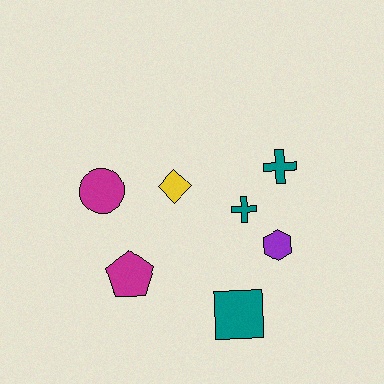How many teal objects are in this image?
There are 3 teal objects.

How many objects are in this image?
There are 7 objects.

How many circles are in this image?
There is 1 circle.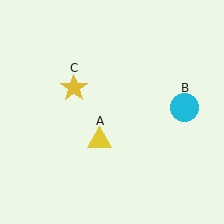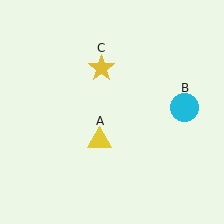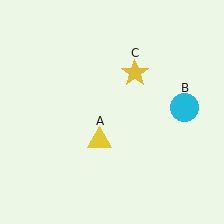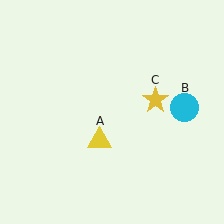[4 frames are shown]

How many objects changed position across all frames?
1 object changed position: yellow star (object C).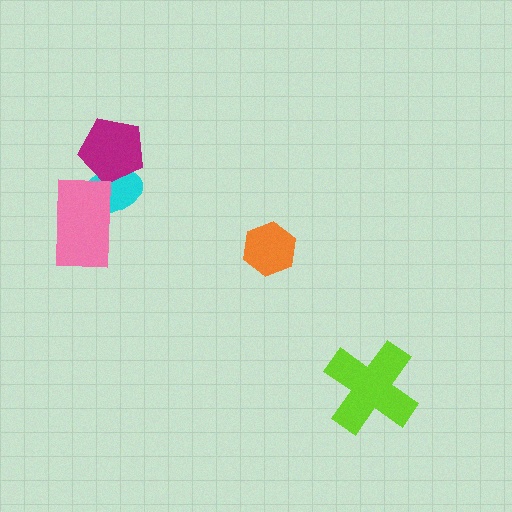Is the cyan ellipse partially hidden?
Yes, it is partially covered by another shape.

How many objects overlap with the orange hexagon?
0 objects overlap with the orange hexagon.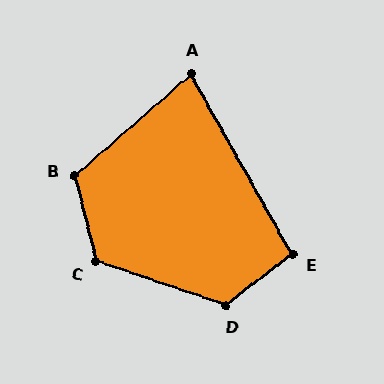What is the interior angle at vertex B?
Approximately 117 degrees (obtuse).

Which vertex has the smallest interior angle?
A, at approximately 78 degrees.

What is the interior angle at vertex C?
Approximately 123 degrees (obtuse).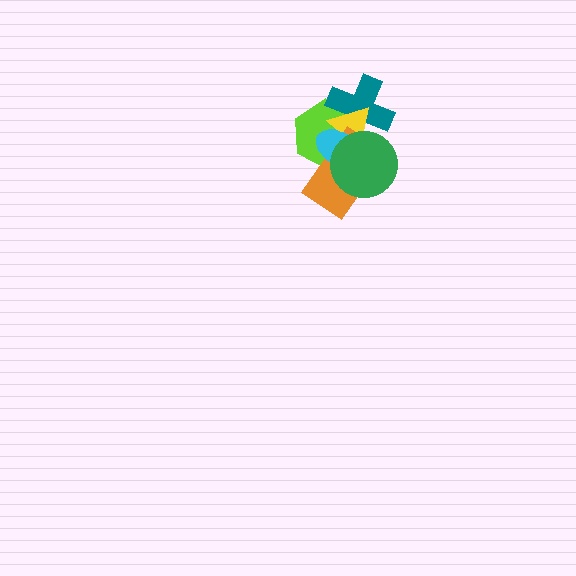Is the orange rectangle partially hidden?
Yes, it is partially covered by another shape.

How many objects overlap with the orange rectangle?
5 objects overlap with the orange rectangle.